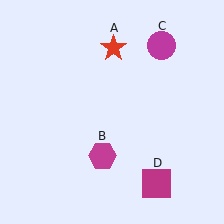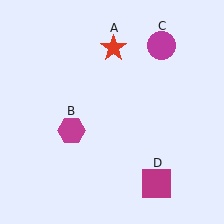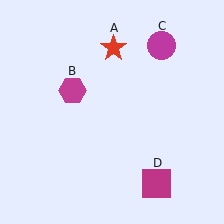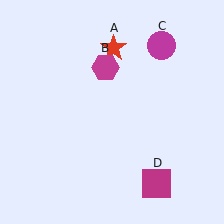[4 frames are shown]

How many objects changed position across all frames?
1 object changed position: magenta hexagon (object B).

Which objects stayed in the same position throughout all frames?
Red star (object A) and magenta circle (object C) and magenta square (object D) remained stationary.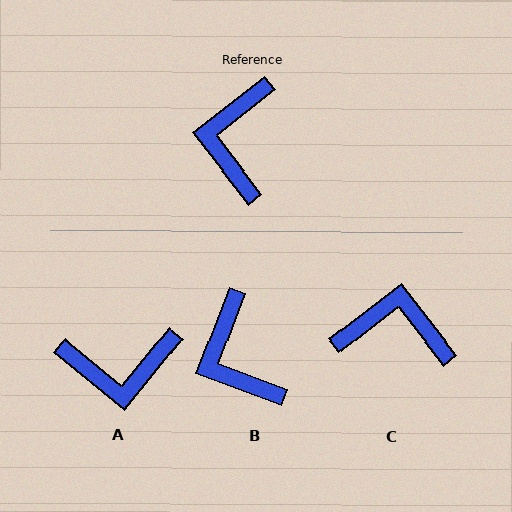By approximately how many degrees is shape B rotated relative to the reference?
Approximately 31 degrees counter-clockwise.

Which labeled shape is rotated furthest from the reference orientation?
A, about 103 degrees away.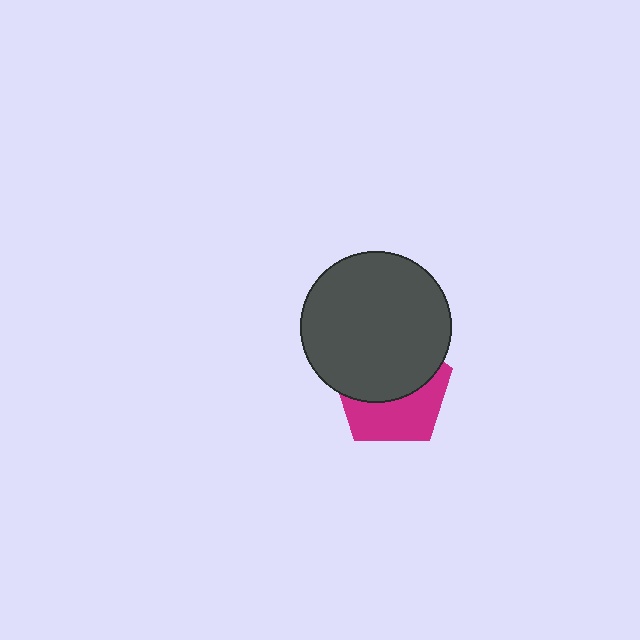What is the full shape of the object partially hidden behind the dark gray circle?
The partially hidden object is a magenta pentagon.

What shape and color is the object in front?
The object in front is a dark gray circle.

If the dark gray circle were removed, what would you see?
You would see the complete magenta pentagon.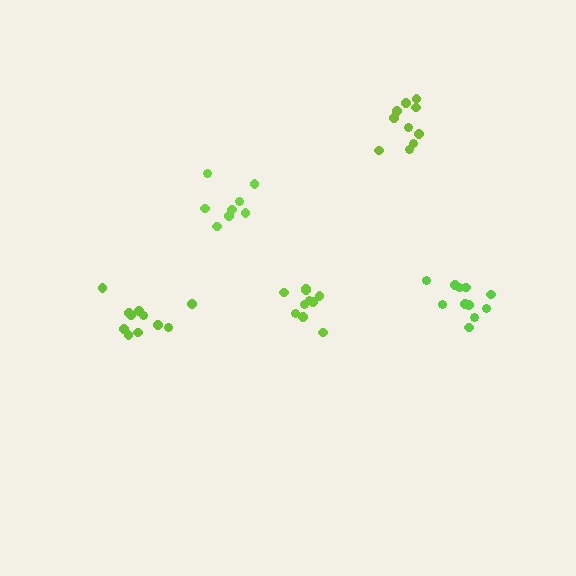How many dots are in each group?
Group 1: 12 dots, Group 2: 11 dots, Group 3: 8 dots, Group 4: 10 dots, Group 5: 10 dots (51 total).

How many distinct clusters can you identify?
There are 5 distinct clusters.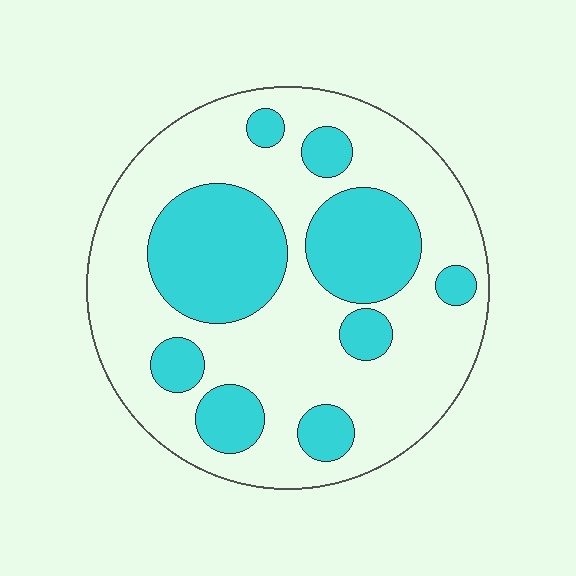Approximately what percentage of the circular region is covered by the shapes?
Approximately 35%.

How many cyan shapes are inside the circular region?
9.